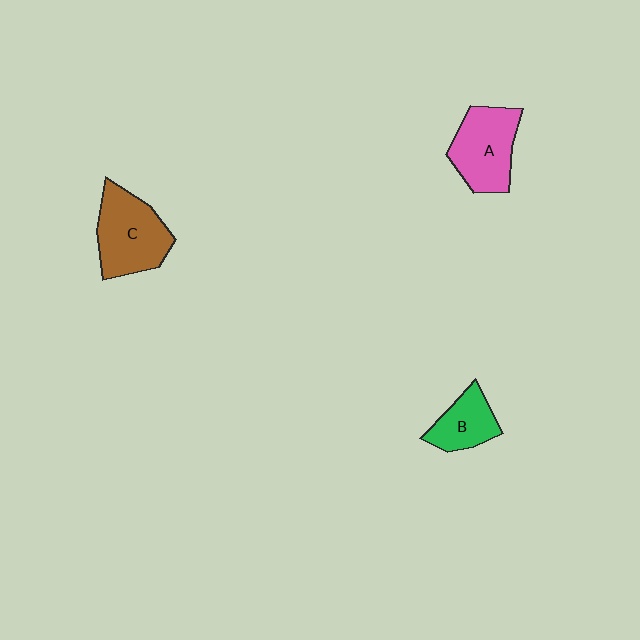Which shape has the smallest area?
Shape B (green).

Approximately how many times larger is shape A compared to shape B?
Approximately 1.5 times.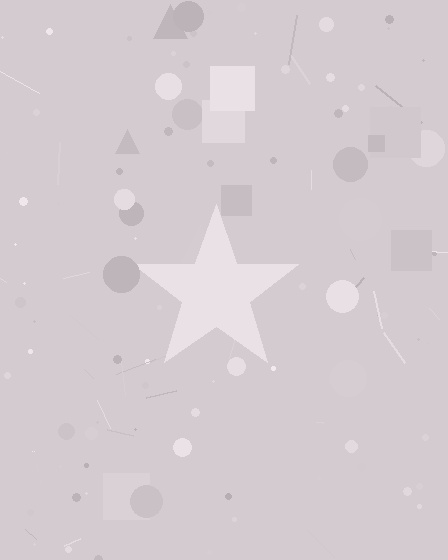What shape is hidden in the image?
A star is hidden in the image.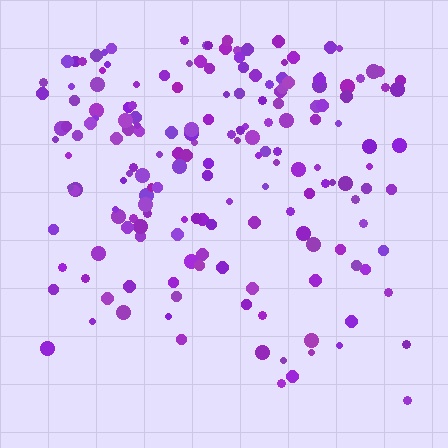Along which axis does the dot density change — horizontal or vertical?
Vertical.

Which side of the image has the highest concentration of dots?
The top.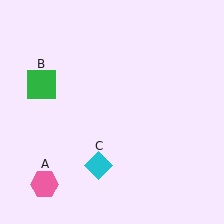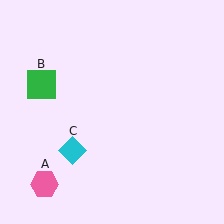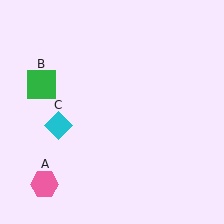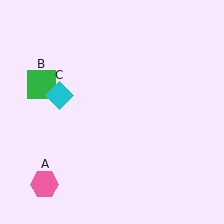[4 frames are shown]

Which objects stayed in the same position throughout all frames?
Pink hexagon (object A) and green square (object B) remained stationary.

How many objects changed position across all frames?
1 object changed position: cyan diamond (object C).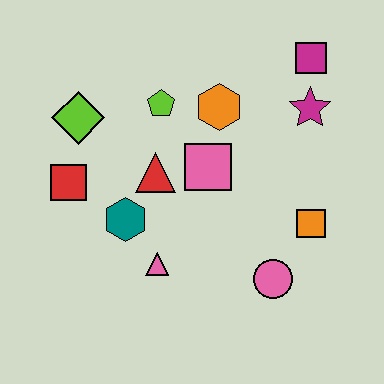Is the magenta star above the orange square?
Yes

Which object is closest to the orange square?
The pink circle is closest to the orange square.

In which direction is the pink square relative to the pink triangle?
The pink square is above the pink triangle.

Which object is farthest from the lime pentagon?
The pink circle is farthest from the lime pentagon.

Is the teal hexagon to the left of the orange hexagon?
Yes